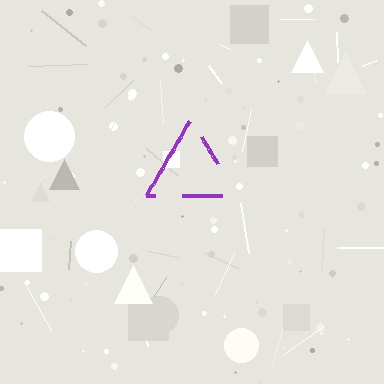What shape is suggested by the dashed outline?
The dashed outline suggests a triangle.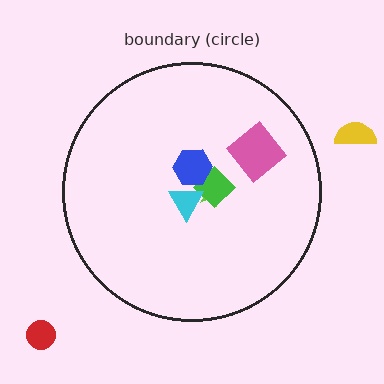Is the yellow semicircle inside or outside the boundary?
Outside.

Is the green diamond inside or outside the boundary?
Inside.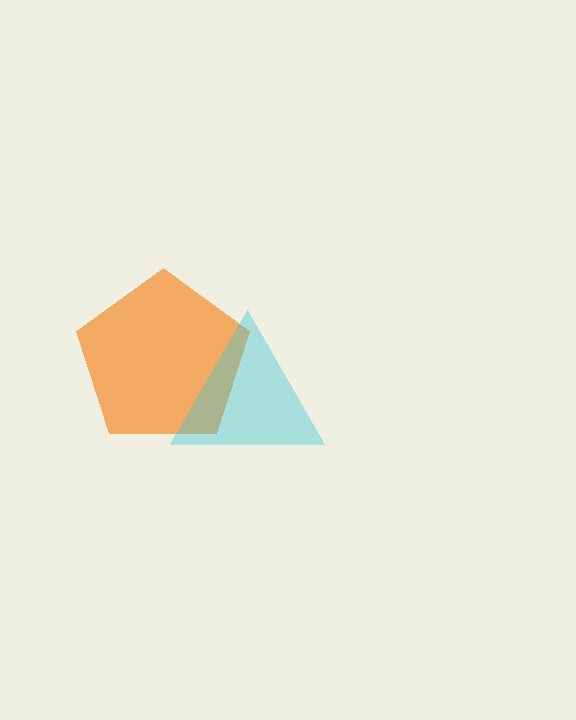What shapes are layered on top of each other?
The layered shapes are: an orange pentagon, a cyan triangle.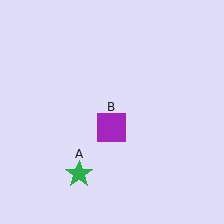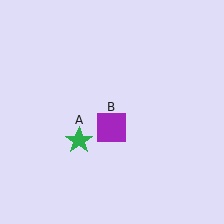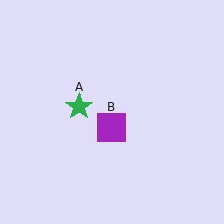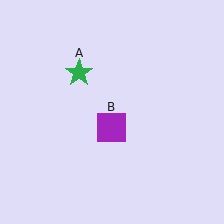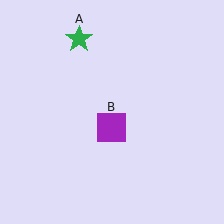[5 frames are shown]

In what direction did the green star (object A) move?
The green star (object A) moved up.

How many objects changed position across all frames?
1 object changed position: green star (object A).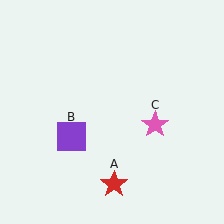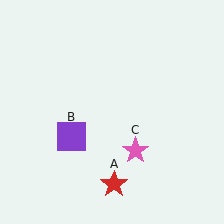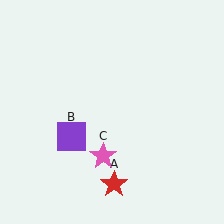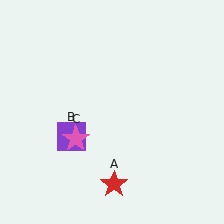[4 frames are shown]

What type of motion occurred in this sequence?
The pink star (object C) rotated clockwise around the center of the scene.